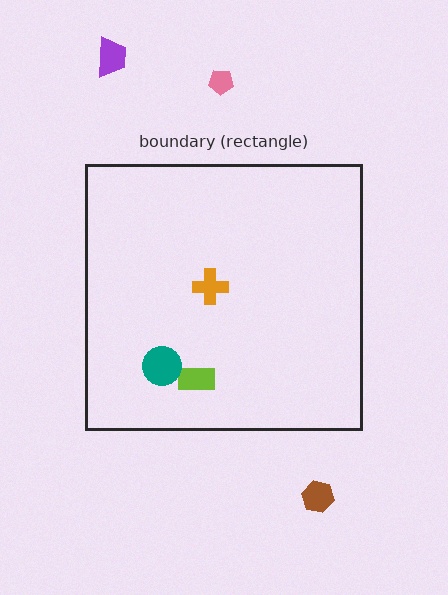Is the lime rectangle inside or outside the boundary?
Inside.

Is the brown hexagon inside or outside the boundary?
Outside.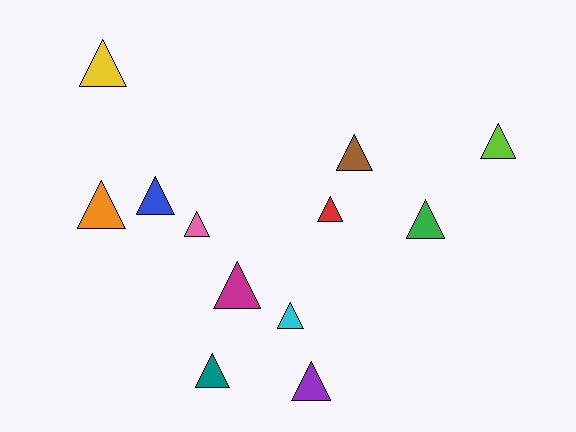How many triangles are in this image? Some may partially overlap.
There are 12 triangles.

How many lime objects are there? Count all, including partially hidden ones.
There is 1 lime object.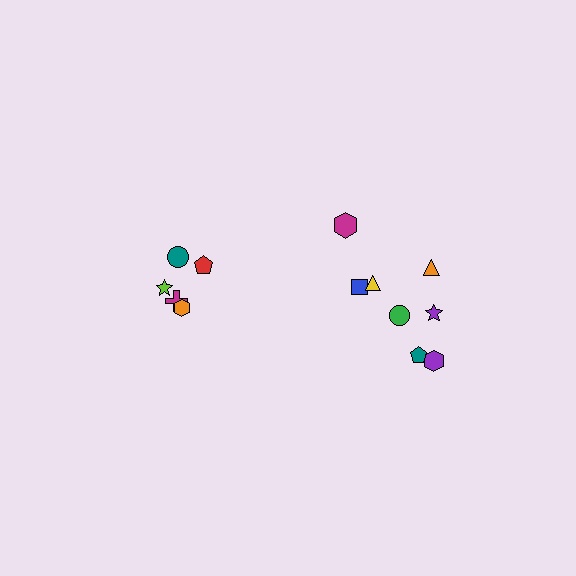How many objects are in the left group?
There are 5 objects.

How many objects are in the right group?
There are 8 objects.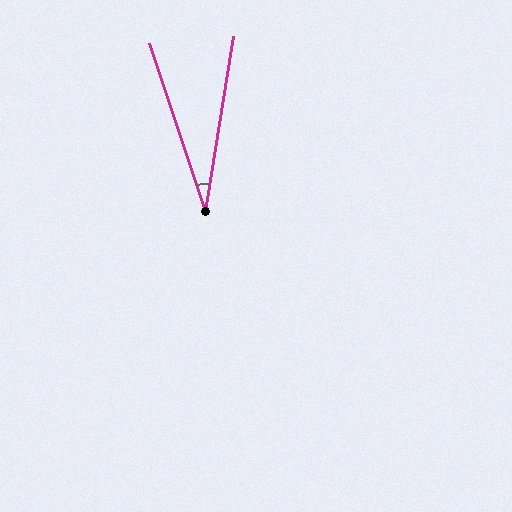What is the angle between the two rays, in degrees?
Approximately 27 degrees.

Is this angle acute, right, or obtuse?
It is acute.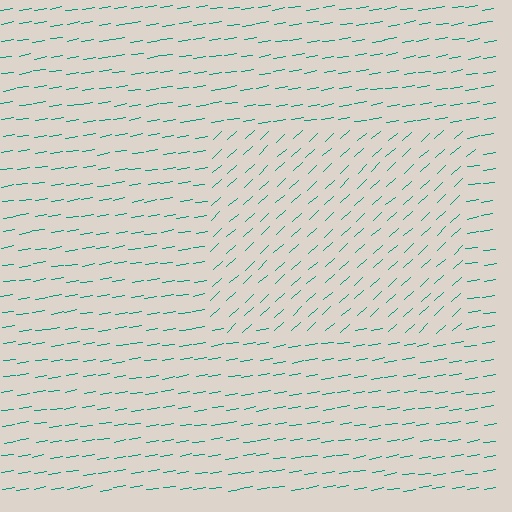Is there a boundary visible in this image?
Yes, there is a texture boundary formed by a change in line orientation.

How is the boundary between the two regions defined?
The boundary is defined purely by a change in line orientation (approximately 33 degrees difference). All lines are the same color and thickness.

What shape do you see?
I see a rectangle.